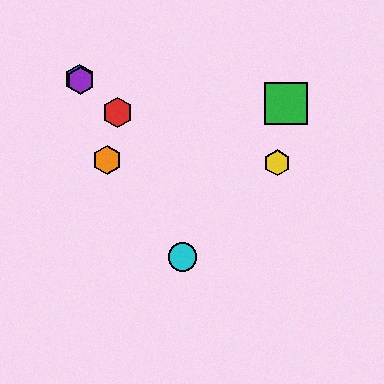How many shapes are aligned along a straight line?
3 shapes (the red hexagon, the blue hexagon, the purple hexagon) are aligned along a straight line.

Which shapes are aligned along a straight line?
The red hexagon, the blue hexagon, the purple hexagon are aligned along a straight line.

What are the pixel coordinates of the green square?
The green square is at (286, 104).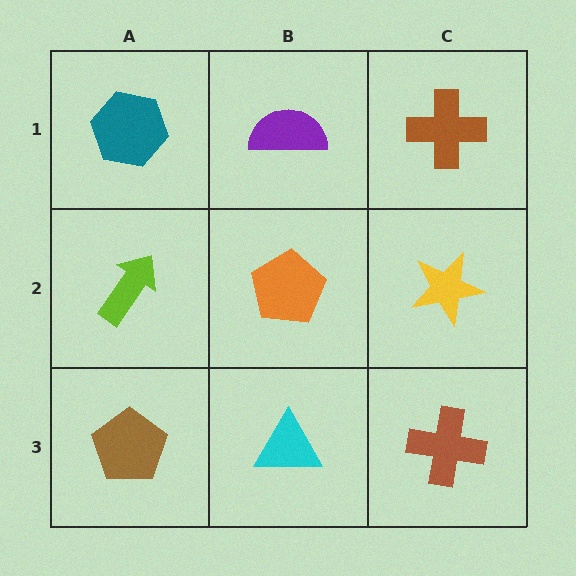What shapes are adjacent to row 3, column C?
A yellow star (row 2, column C), a cyan triangle (row 3, column B).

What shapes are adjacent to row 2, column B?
A purple semicircle (row 1, column B), a cyan triangle (row 3, column B), a lime arrow (row 2, column A), a yellow star (row 2, column C).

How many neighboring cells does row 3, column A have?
2.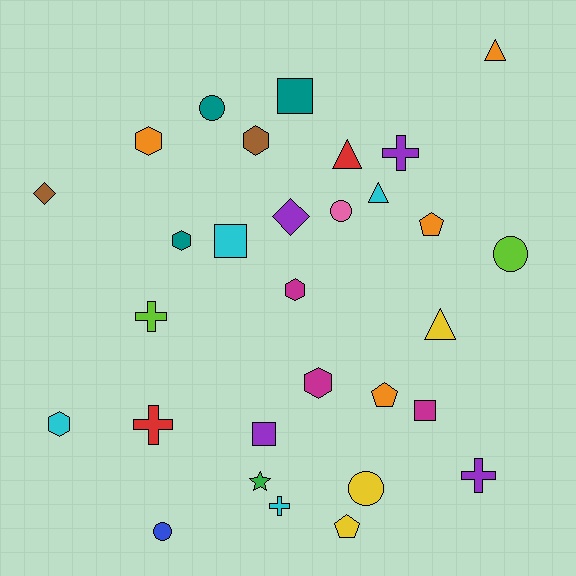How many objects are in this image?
There are 30 objects.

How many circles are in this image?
There are 5 circles.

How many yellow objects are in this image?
There are 3 yellow objects.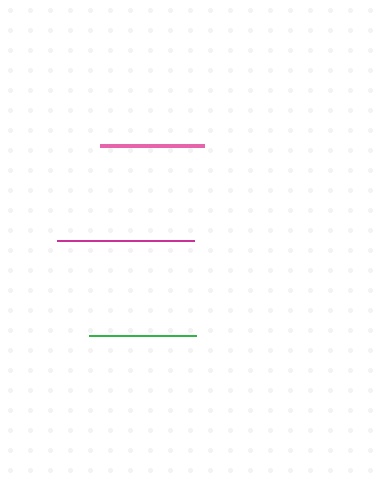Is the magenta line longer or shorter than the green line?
The magenta line is longer than the green line.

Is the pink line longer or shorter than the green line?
The green line is longer than the pink line.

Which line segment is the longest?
The magenta line is the longest at approximately 137 pixels.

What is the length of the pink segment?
The pink segment is approximately 104 pixels long.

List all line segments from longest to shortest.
From longest to shortest: magenta, green, pink.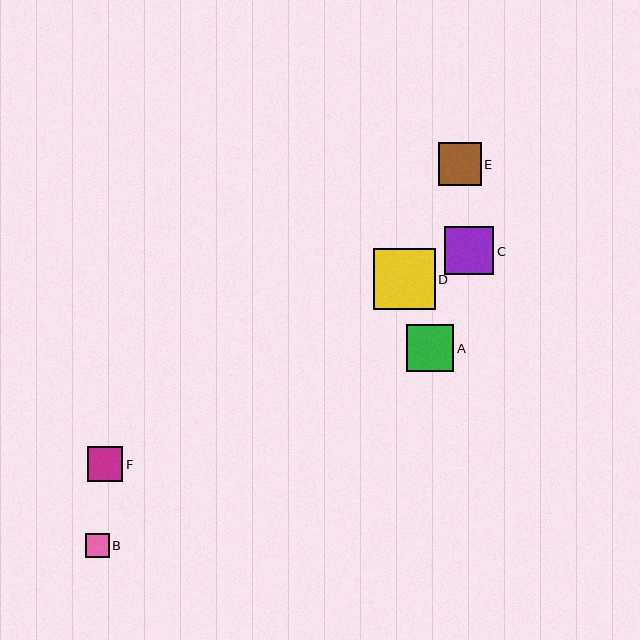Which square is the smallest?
Square B is the smallest with a size of approximately 24 pixels.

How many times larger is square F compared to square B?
Square F is approximately 1.5 times the size of square B.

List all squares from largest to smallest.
From largest to smallest: D, C, A, E, F, B.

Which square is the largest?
Square D is the largest with a size of approximately 61 pixels.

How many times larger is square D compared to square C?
Square D is approximately 1.2 times the size of square C.